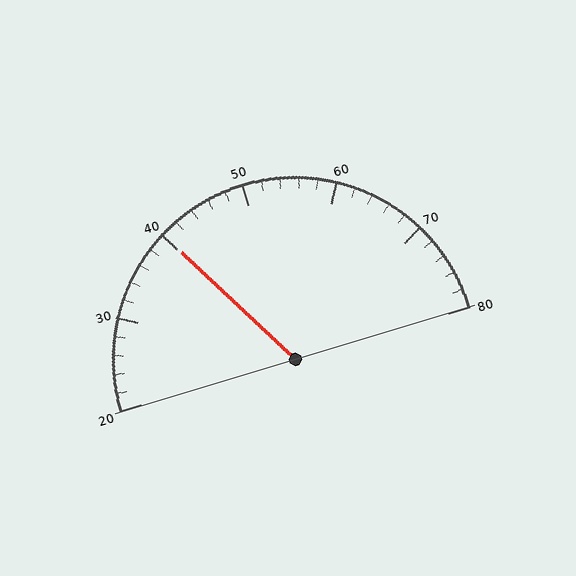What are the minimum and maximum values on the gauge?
The gauge ranges from 20 to 80.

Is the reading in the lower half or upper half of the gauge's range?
The reading is in the lower half of the range (20 to 80).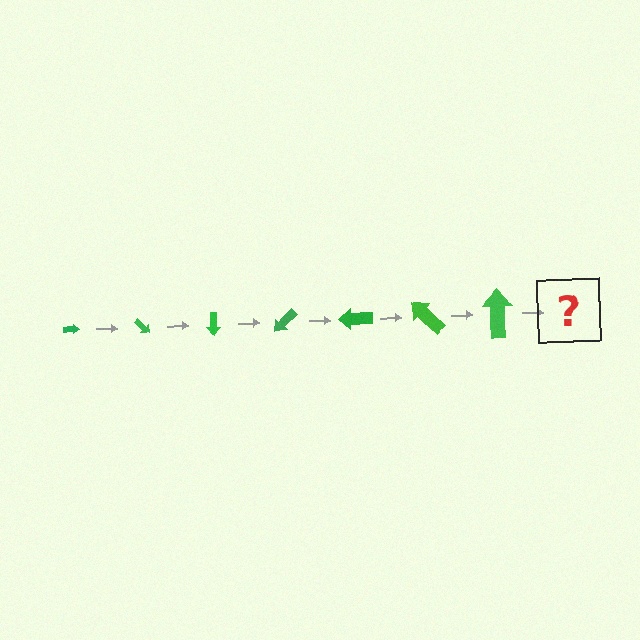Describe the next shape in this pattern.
It should be an arrow, larger than the previous one and rotated 315 degrees from the start.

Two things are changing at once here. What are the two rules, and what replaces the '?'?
The two rules are that the arrow grows larger each step and it rotates 45 degrees each step. The '?' should be an arrow, larger than the previous one and rotated 315 degrees from the start.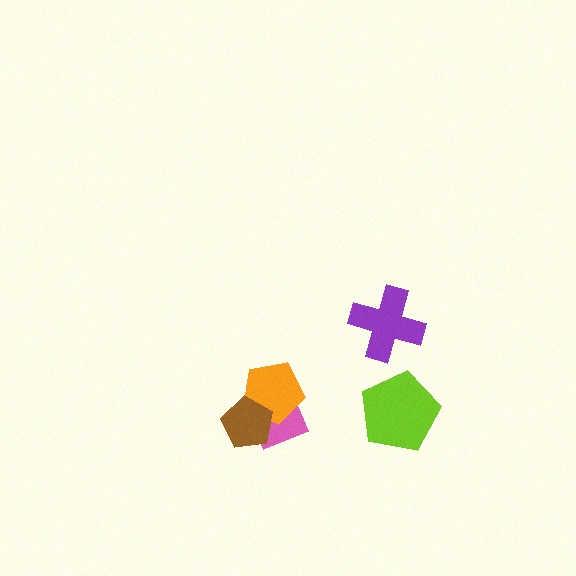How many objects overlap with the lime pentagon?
0 objects overlap with the lime pentagon.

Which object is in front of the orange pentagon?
The brown pentagon is in front of the orange pentagon.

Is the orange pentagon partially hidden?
Yes, it is partially covered by another shape.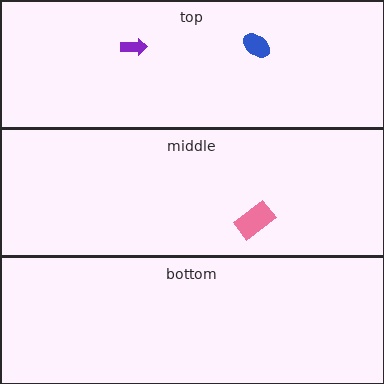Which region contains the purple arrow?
The top region.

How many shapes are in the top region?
2.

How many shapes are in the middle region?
1.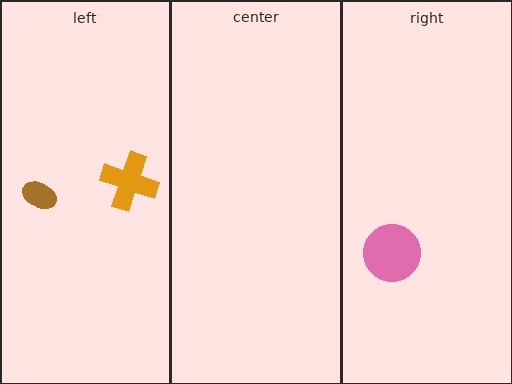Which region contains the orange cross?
The left region.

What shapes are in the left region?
The brown ellipse, the orange cross.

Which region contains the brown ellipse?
The left region.